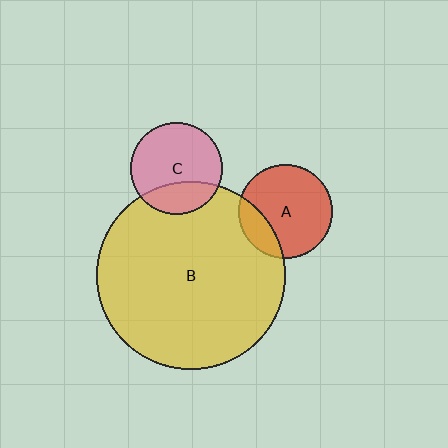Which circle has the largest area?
Circle B (yellow).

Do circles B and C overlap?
Yes.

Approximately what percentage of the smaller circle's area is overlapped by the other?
Approximately 25%.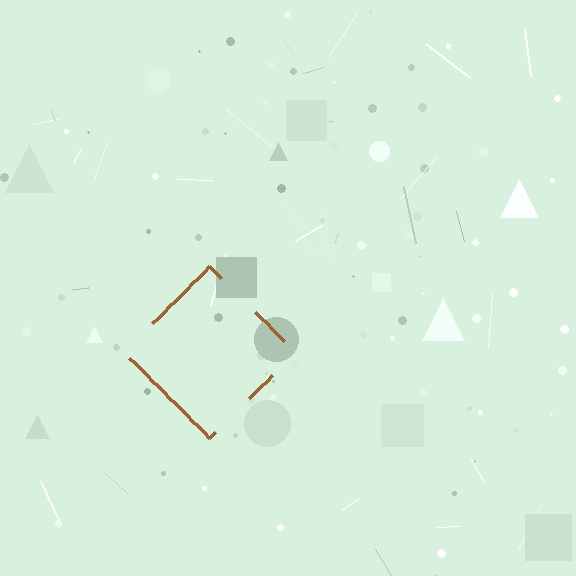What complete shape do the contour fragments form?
The contour fragments form a diamond.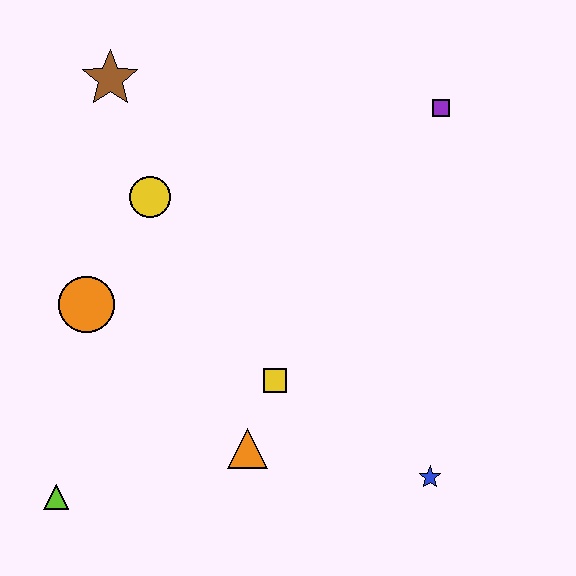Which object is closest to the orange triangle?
The yellow square is closest to the orange triangle.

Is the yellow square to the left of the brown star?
No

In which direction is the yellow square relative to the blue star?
The yellow square is to the left of the blue star.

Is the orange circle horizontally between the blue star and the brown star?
No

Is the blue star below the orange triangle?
Yes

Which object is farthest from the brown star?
The blue star is farthest from the brown star.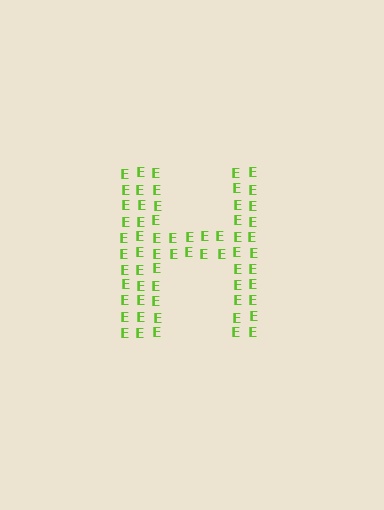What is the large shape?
The large shape is the letter H.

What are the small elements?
The small elements are letter E's.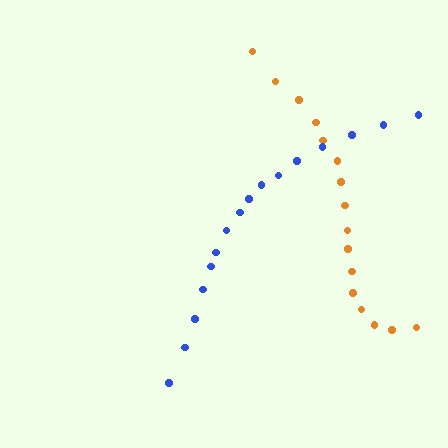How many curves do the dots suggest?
There are 2 distinct paths.